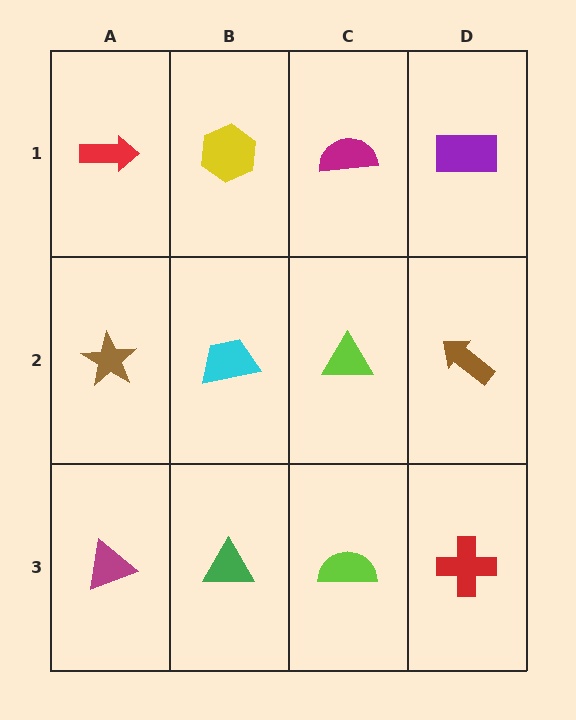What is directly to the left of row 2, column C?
A cyan trapezoid.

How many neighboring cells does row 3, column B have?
3.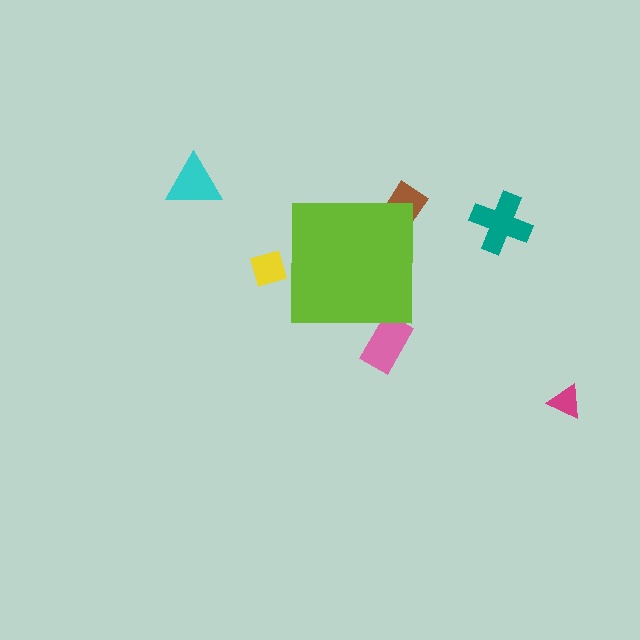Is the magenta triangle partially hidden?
No, the magenta triangle is fully visible.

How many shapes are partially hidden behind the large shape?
3 shapes are partially hidden.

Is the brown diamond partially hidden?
Yes, the brown diamond is partially hidden behind the lime square.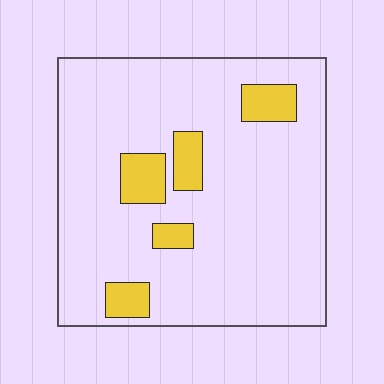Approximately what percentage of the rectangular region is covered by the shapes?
Approximately 10%.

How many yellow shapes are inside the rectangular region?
5.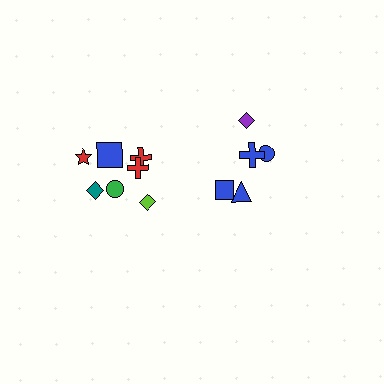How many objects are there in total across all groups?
There are 12 objects.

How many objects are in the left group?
There are 7 objects.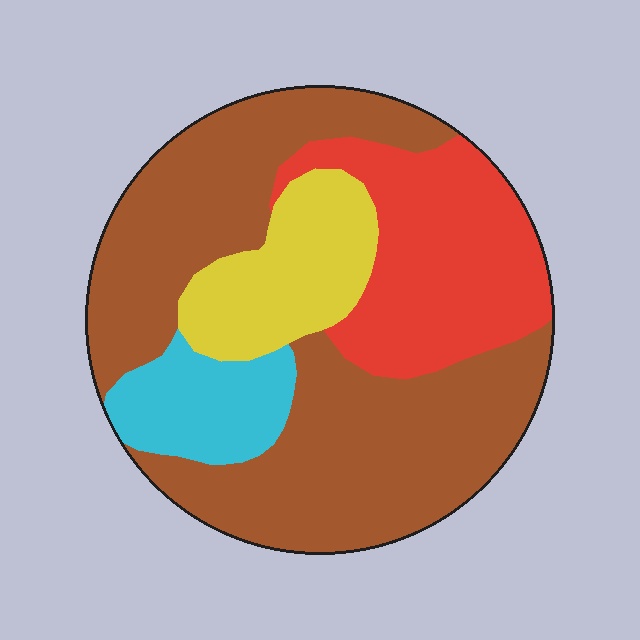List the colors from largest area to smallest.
From largest to smallest: brown, red, yellow, cyan.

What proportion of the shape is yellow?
Yellow takes up about one eighth (1/8) of the shape.